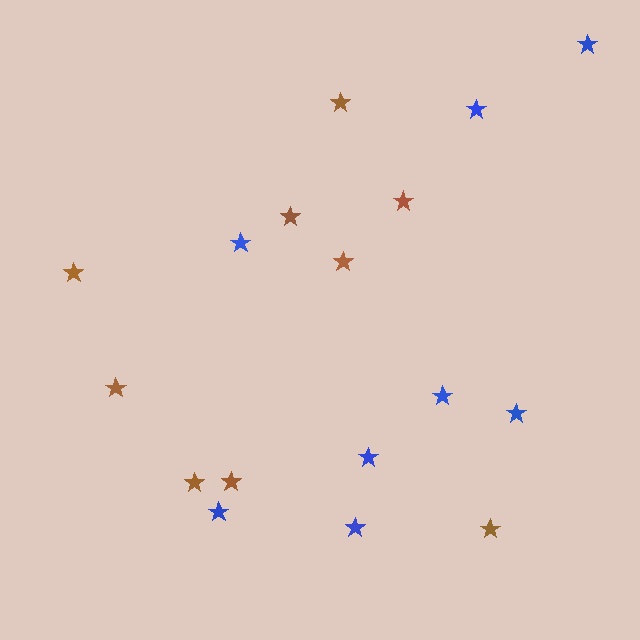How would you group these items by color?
There are 2 groups: one group of brown stars (9) and one group of blue stars (8).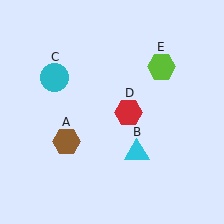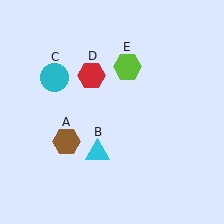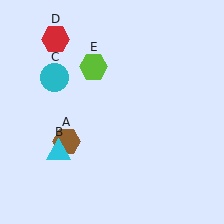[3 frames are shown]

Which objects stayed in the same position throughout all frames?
Brown hexagon (object A) and cyan circle (object C) remained stationary.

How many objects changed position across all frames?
3 objects changed position: cyan triangle (object B), red hexagon (object D), lime hexagon (object E).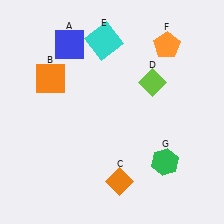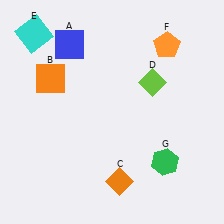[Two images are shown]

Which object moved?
The cyan square (E) moved left.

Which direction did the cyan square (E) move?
The cyan square (E) moved left.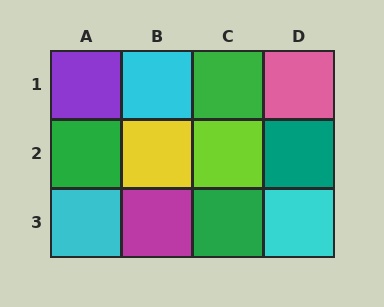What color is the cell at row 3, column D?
Cyan.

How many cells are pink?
1 cell is pink.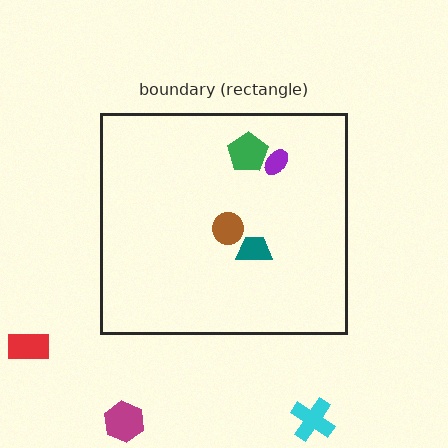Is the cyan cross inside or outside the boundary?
Outside.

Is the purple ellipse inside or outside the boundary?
Inside.